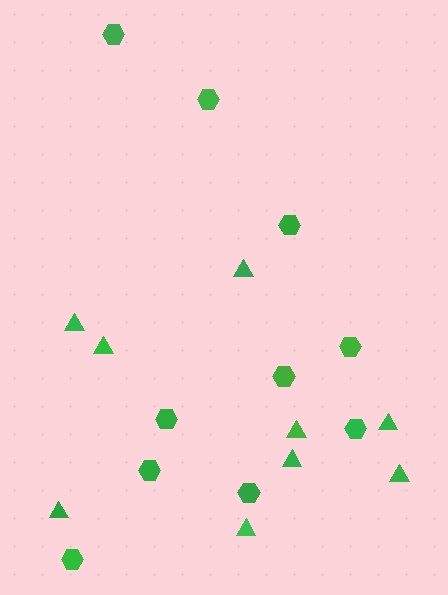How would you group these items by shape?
There are 2 groups: one group of triangles (9) and one group of hexagons (10).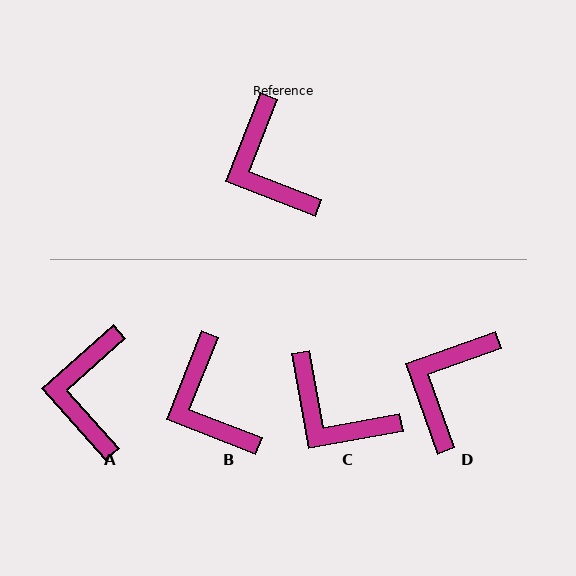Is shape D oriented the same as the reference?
No, it is off by about 49 degrees.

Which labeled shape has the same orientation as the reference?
B.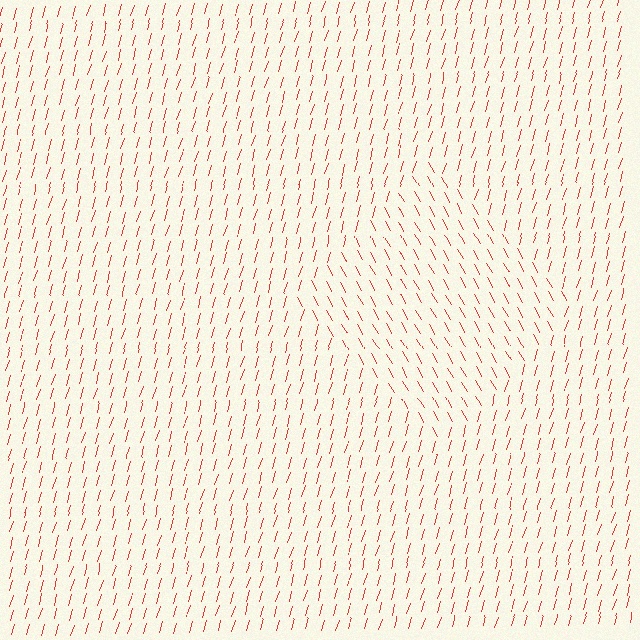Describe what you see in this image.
The image is filled with small red line segments. A diamond region in the image has lines oriented differently from the surrounding lines, creating a visible texture boundary.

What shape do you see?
I see a diamond.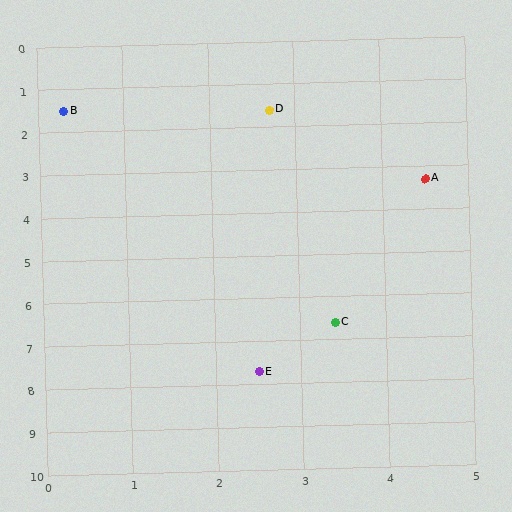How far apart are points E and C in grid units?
Points E and C are about 1.4 grid units apart.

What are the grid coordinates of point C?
Point C is at approximately (3.4, 6.6).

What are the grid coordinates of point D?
Point D is at approximately (2.7, 1.6).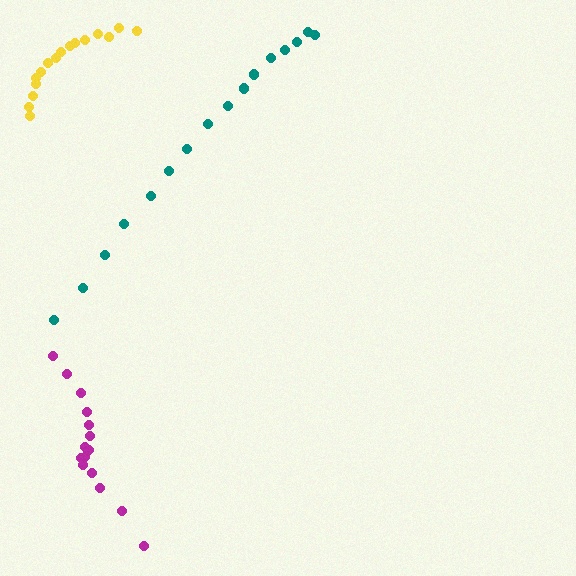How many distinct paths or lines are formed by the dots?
There are 3 distinct paths.